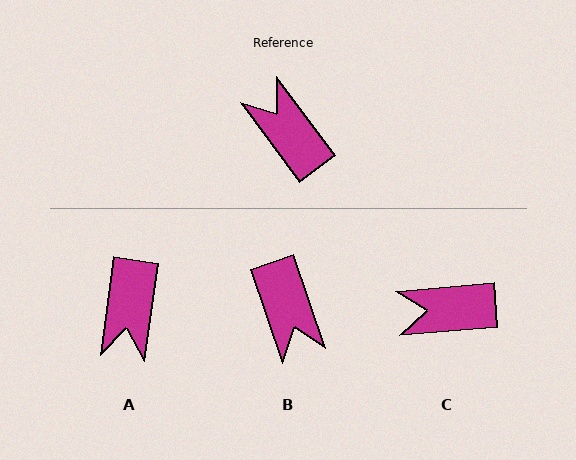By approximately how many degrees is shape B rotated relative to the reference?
Approximately 162 degrees counter-clockwise.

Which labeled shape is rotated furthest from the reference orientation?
B, about 162 degrees away.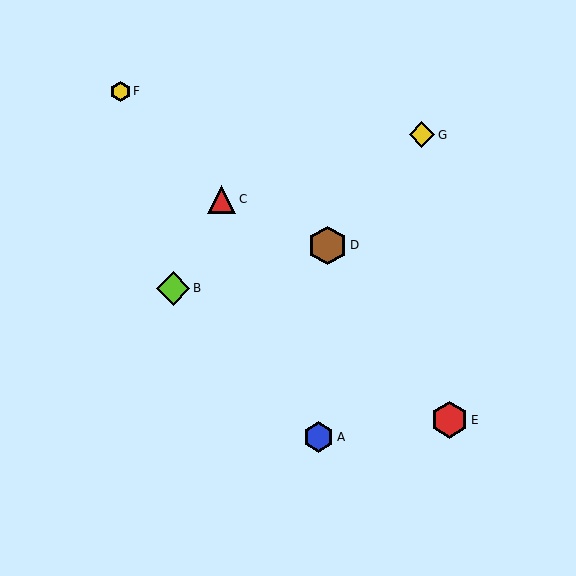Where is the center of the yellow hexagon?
The center of the yellow hexagon is at (120, 91).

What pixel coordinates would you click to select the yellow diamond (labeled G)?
Click at (422, 135) to select the yellow diamond G.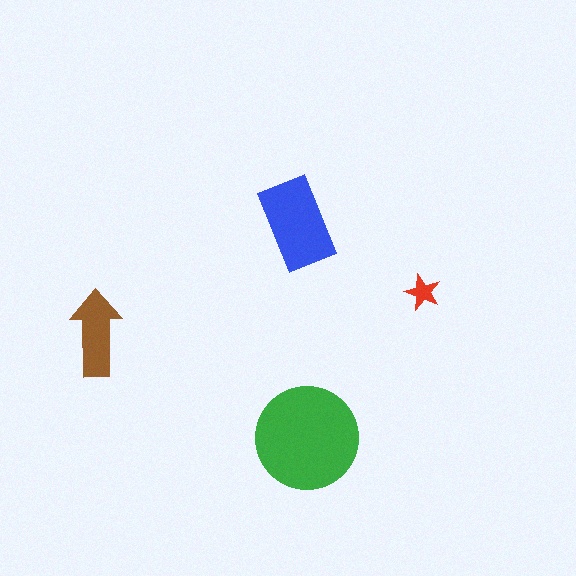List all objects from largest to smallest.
The green circle, the blue rectangle, the brown arrow, the red star.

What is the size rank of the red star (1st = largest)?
4th.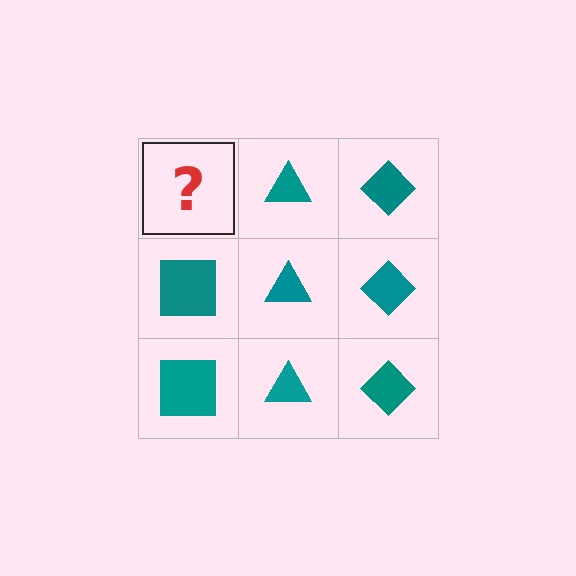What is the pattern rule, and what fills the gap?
The rule is that each column has a consistent shape. The gap should be filled with a teal square.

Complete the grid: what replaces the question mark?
The question mark should be replaced with a teal square.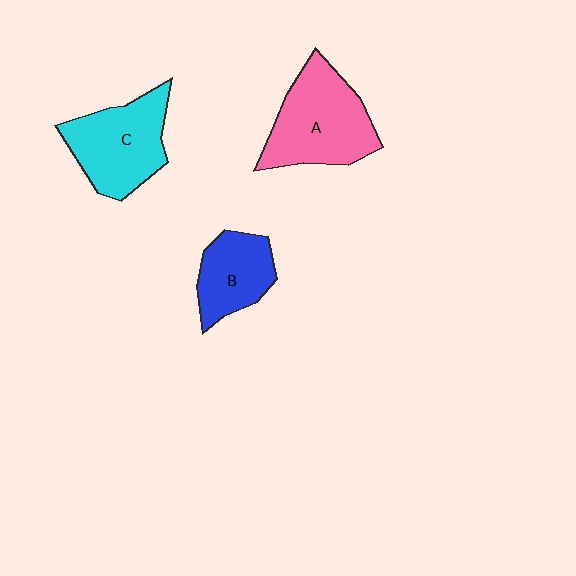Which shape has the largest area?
Shape A (pink).